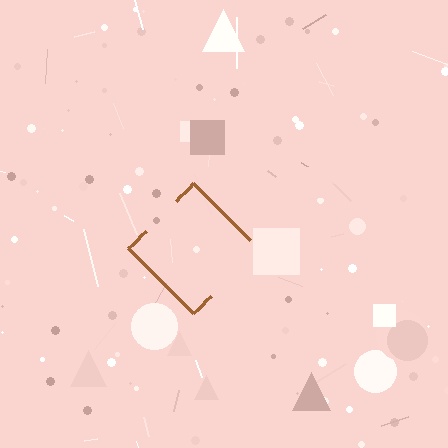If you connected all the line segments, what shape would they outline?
They would outline a diamond.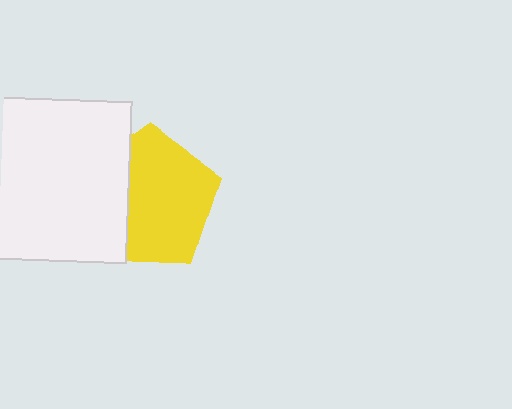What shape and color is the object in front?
The object in front is a white square.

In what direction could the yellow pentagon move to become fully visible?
The yellow pentagon could move right. That would shift it out from behind the white square entirely.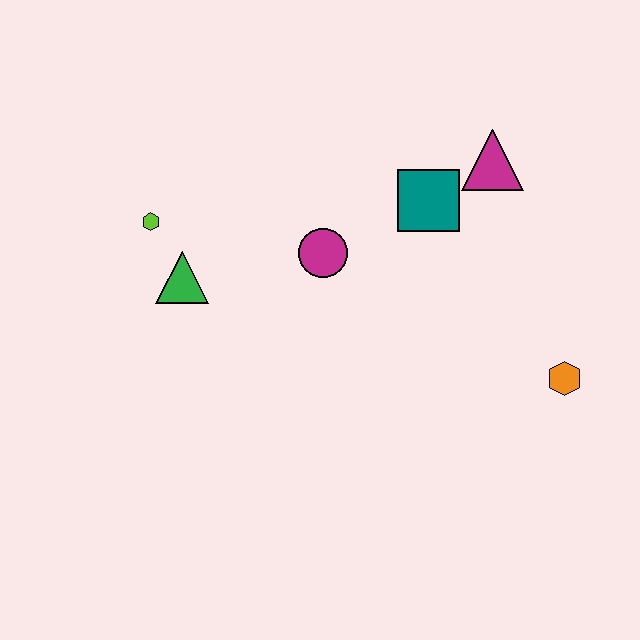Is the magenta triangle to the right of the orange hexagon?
No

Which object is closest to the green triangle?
The lime hexagon is closest to the green triangle.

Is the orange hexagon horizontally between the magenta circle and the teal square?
No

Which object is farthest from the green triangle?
The orange hexagon is farthest from the green triangle.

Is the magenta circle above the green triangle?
Yes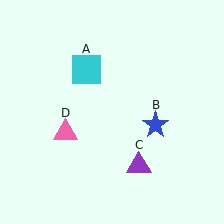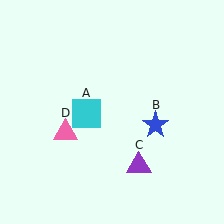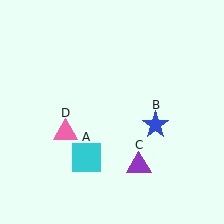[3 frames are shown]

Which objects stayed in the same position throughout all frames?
Blue star (object B) and purple triangle (object C) and pink triangle (object D) remained stationary.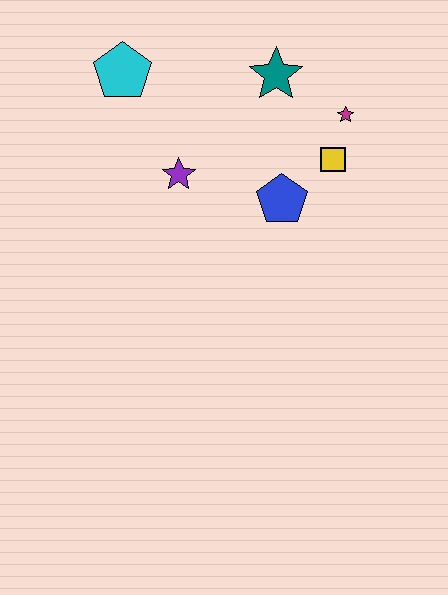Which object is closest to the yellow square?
The magenta star is closest to the yellow square.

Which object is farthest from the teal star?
The cyan pentagon is farthest from the teal star.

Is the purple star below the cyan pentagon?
Yes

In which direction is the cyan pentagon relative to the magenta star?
The cyan pentagon is to the left of the magenta star.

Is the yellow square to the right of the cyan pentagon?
Yes